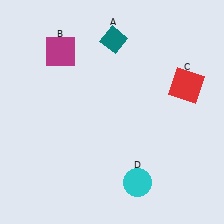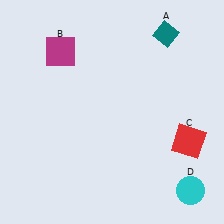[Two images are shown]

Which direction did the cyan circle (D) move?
The cyan circle (D) moved right.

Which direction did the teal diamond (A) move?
The teal diamond (A) moved right.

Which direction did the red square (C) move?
The red square (C) moved down.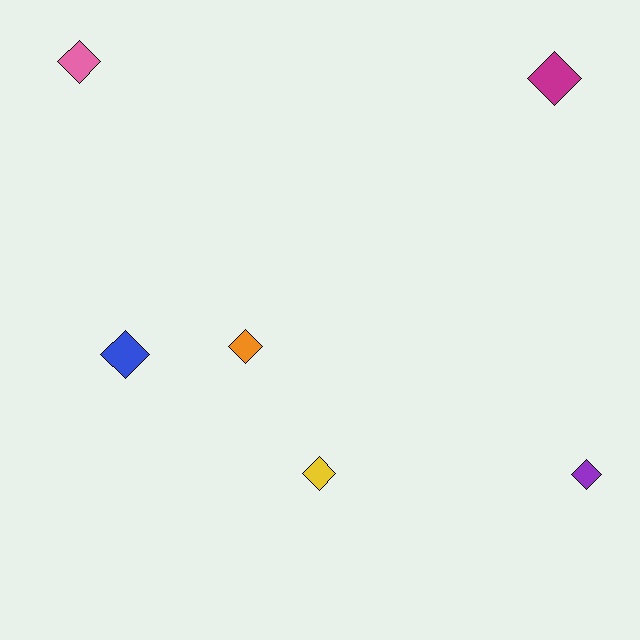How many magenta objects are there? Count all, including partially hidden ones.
There is 1 magenta object.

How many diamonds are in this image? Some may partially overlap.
There are 6 diamonds.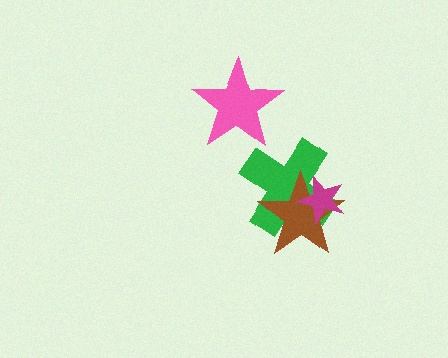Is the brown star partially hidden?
Yes, it is partially covered by another shape.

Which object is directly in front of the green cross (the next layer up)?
The brown star is directly in front of the green cross.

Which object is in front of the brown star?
The magenta star is in front of the brown star.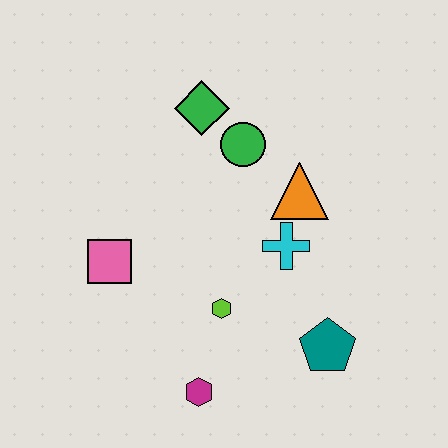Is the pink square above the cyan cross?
No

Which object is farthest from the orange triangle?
The magenta hexagon is farthest from the orange triangle.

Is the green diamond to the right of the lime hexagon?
No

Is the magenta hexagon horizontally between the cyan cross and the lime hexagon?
No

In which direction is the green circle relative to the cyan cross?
The green circle is above the cyan cross.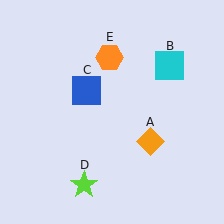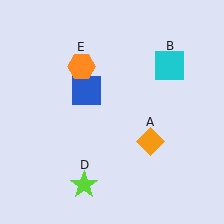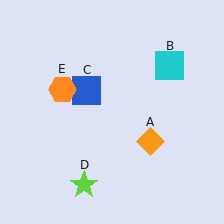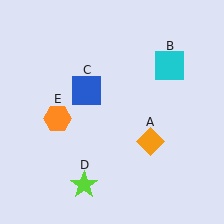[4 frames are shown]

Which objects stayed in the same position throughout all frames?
Orange diamond (object A) and cyan square (object B) and blue square (object C) and lime star (object D) remained stationary.